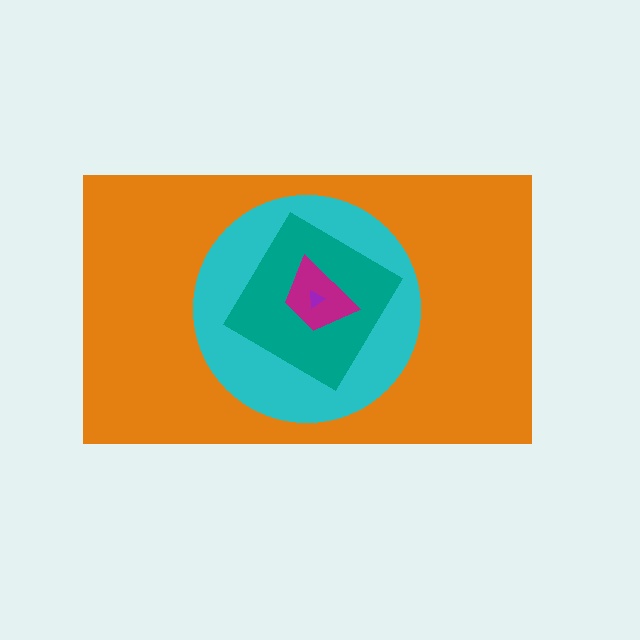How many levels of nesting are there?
5.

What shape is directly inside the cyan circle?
The teal diamond.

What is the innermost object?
The purple triangle.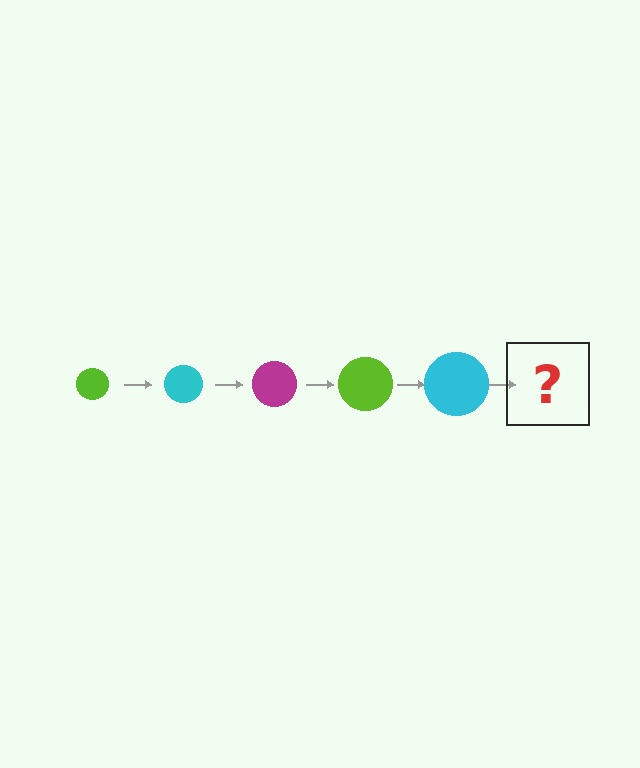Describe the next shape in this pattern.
It should be a magenta circle, larger than the previous one.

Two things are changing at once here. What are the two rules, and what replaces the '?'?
The two rules are that the circle grows larger each step and the color cycles through lime, cyan, and magenta. The '?' should be a magenta circle, larger than the previous one.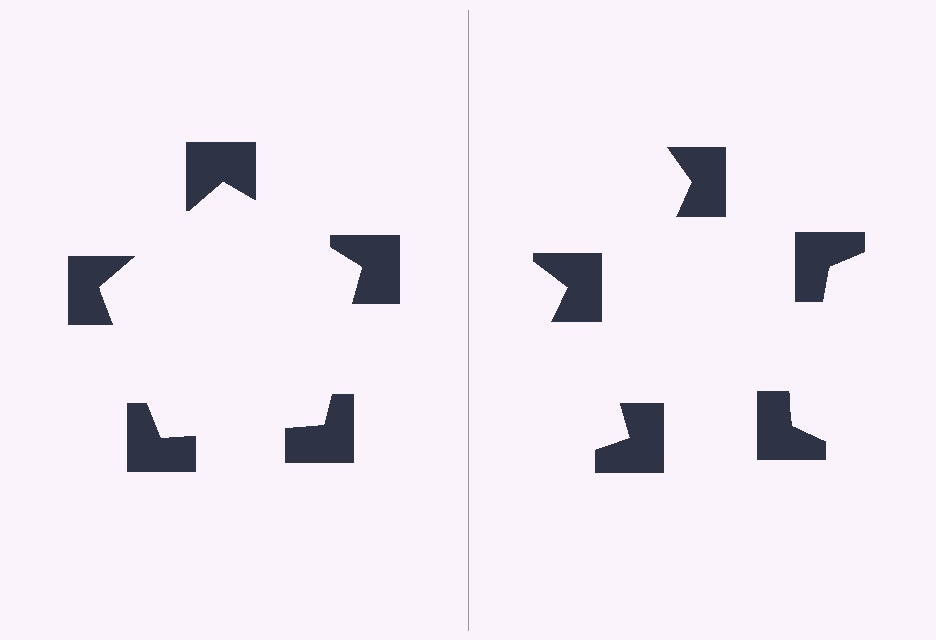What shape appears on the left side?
An illusory pentagon.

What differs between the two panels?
The notched squares are positioned identically on both sides; only the wedge orientations differ. On the left they align to a pentagon; on the right they are misaligned.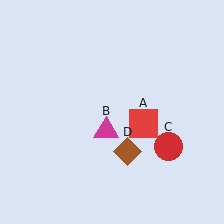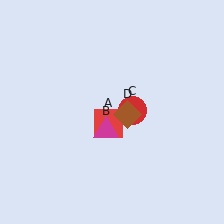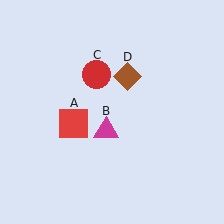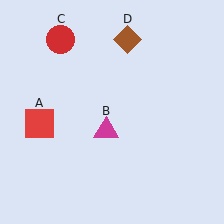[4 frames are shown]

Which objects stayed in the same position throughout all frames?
Magenta triangle (object B) remained stationary.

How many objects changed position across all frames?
3 objects changed position: red square (object A), red circle (object C), brown diamond (object D).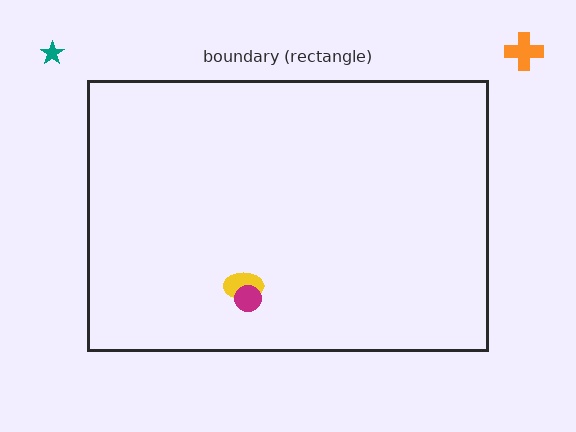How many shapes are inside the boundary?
2 inside, 2 outside.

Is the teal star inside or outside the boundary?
Outside.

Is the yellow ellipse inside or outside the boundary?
Inside.